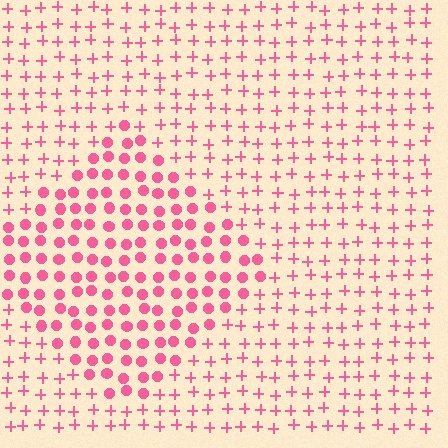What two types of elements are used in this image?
The image uses circles inside the diamond region and plus signs outside it.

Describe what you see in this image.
The image is filled with small pink elements arranged in a uniform grid. A diamond-shaped region contains circles, while the surrounding area contains plus signs. The boundary is defined purely by the change in element shape.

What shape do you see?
I see a diamond.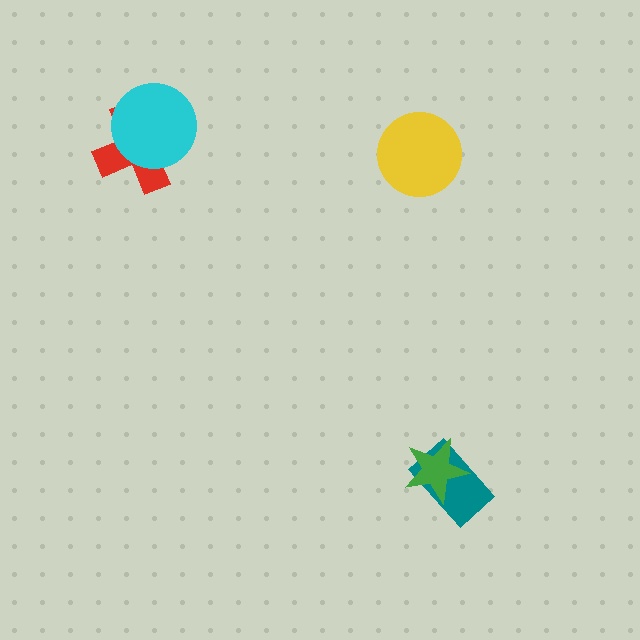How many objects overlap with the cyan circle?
1 object overlaps with the cyan circle.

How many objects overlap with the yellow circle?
0 objects overlap with the yellow circle.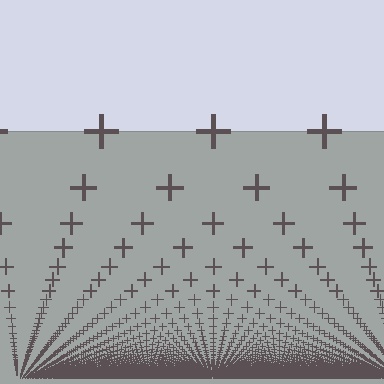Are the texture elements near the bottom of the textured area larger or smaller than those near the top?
Smaller. The gradient is inverted — elements near the bottom are smaller and denser.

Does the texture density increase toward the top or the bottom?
Density increases toward the bottom.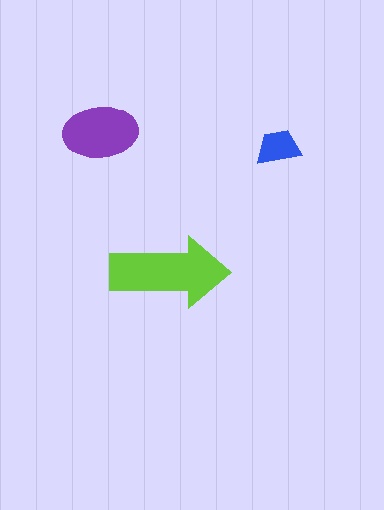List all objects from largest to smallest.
The lime arrow, the purple ellipse, the blue trapezoid.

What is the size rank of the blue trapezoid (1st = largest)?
3rd.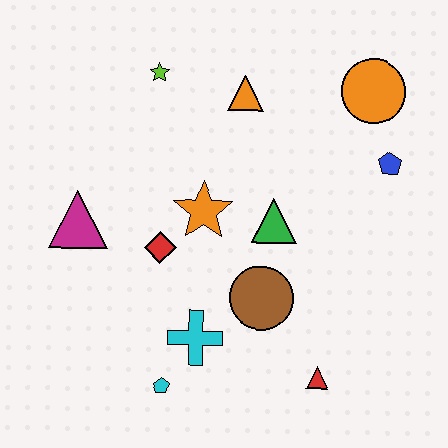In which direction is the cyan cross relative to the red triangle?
The cyan cross is to the left of the red triangle.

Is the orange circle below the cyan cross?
No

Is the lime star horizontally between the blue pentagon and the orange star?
No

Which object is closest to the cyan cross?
The cyan pentagon is closest to the cyan cross.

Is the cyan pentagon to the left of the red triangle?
Yes